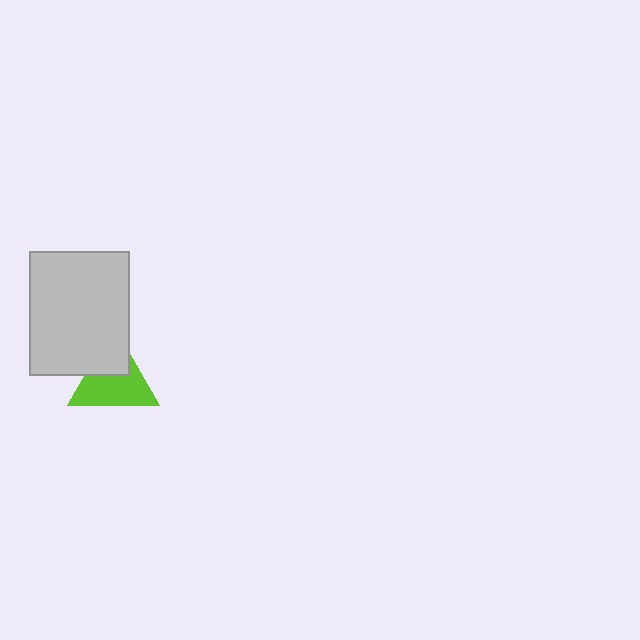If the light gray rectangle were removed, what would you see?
You would see the complete lime triangle.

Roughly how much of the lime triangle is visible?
About half of it is visible (roughly 64%).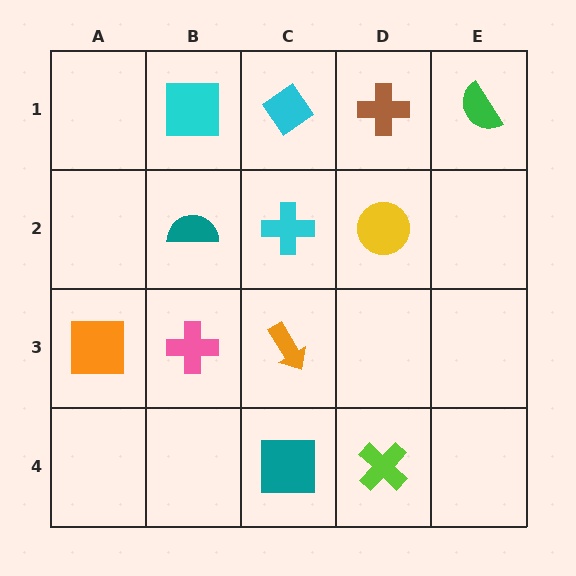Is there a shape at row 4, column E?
No, that cell is empty.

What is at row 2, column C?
A cyan cross.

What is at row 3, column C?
An orange arrow.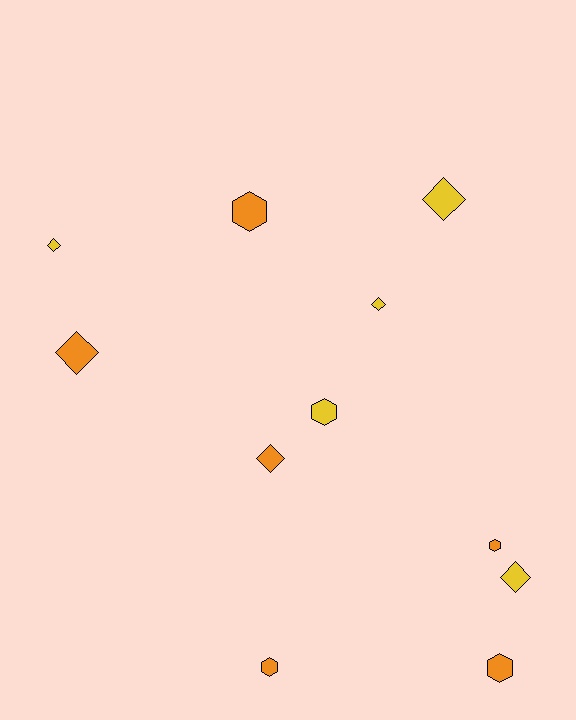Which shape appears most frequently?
Diamond, with 6 objects.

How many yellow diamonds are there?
There are 4 yellow diamonds.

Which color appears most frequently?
Orange, with 6 objects.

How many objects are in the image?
There are 11 objects.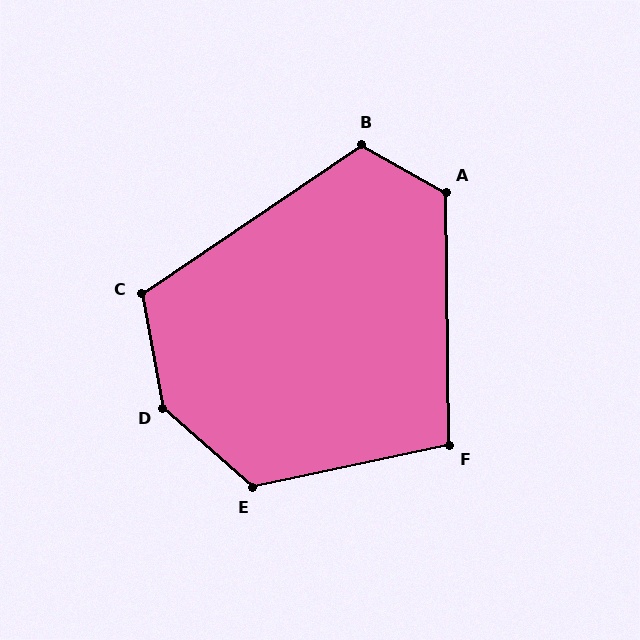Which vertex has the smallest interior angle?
F, at approximately 101 degrees.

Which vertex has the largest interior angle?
D, at approximately 142 degrees.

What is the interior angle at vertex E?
Approximately 127 degrees (obtuse).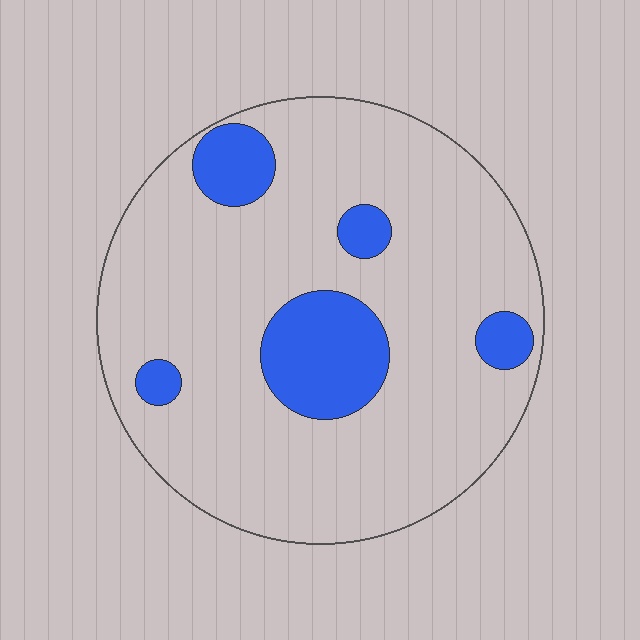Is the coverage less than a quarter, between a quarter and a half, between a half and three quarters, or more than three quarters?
Less than a quarter.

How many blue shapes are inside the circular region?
5.